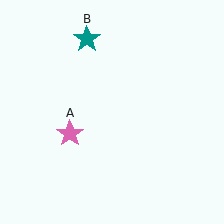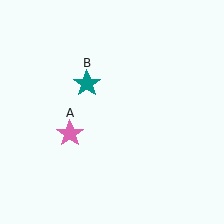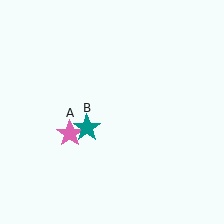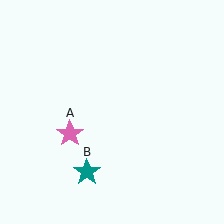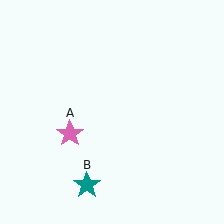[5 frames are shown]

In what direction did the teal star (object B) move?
The teal star (object B) moved down.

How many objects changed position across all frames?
1 object changed position: teal star (object B).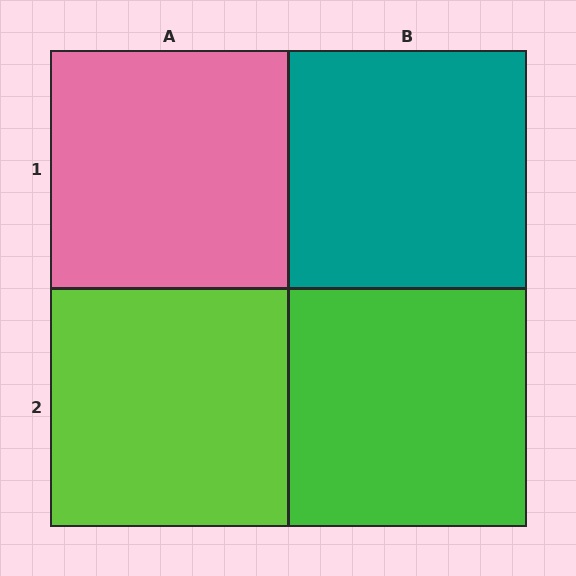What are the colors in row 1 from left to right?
Pink, teal.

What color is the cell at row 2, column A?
Lime.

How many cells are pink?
1 cell is pink.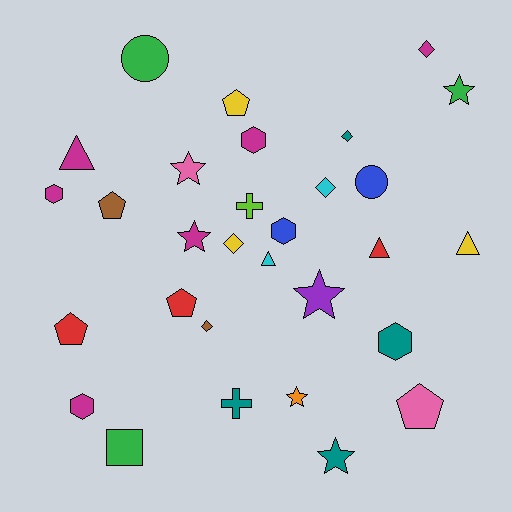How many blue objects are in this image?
There are 2 blue objects.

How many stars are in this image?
There are 6 stars.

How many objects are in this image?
There are 30 objects.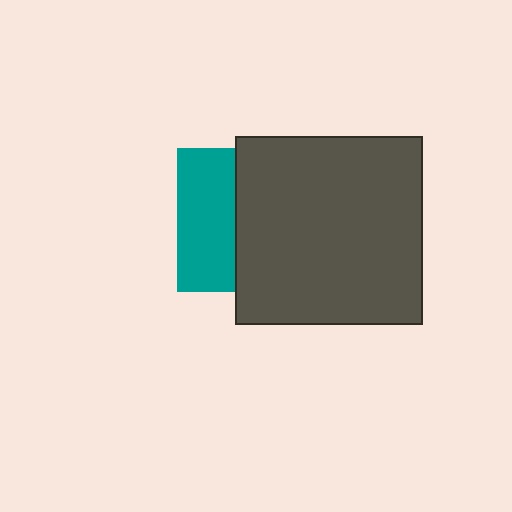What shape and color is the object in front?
The object in front is a dark gray square.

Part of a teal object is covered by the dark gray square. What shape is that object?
It is a square.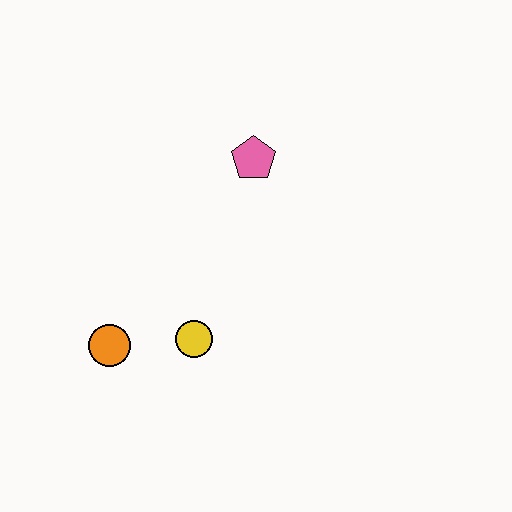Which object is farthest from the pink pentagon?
The orange circle is farthest from the pink pentagon.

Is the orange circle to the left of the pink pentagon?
Yes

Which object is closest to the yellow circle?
The orange circle is closest to the yellow circle.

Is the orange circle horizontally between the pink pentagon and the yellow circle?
No